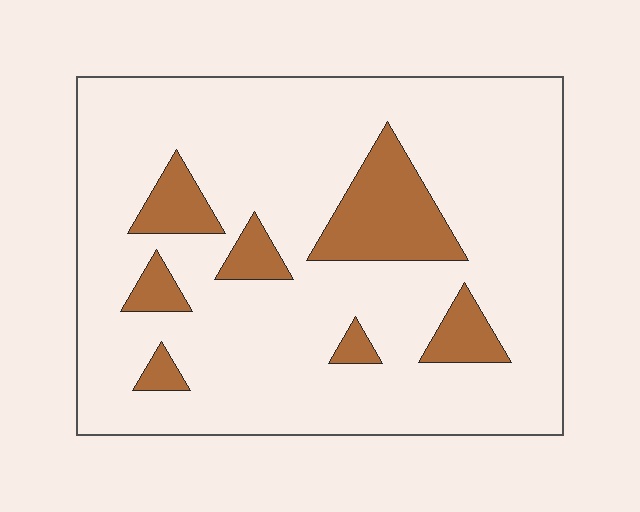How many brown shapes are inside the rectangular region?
7.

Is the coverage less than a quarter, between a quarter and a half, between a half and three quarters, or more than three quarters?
Less than a quarter.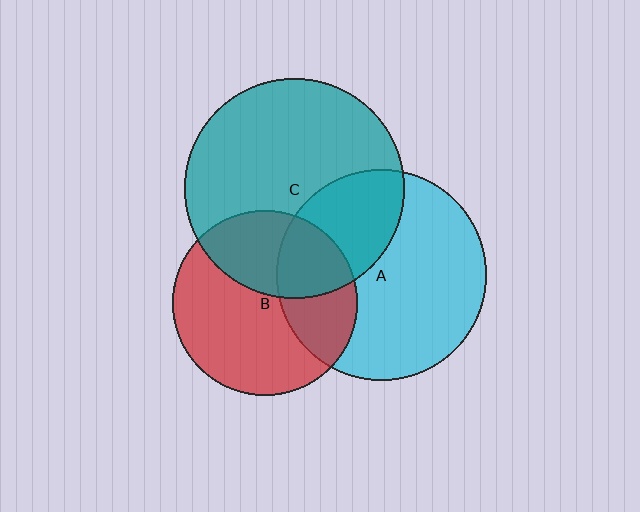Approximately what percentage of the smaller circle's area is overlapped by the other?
Approximately 35%.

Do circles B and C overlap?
Yes.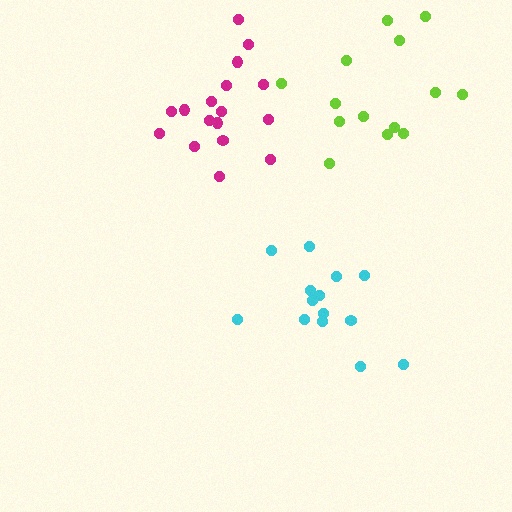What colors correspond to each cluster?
The clusters are colored: magenta, cyan, lime.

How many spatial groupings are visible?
There are 3 spatial groupings.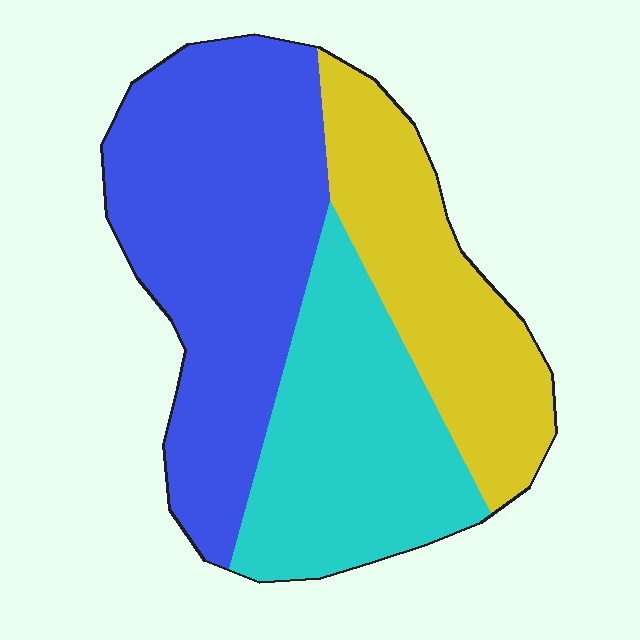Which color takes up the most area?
Blue, at roughly 45%.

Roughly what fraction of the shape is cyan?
Cyan takes up between a sixth and a third of the shape.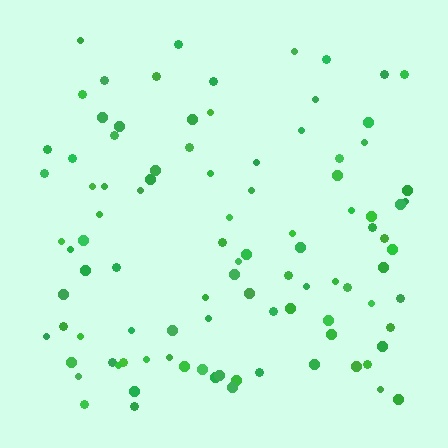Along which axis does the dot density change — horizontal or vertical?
Vertical.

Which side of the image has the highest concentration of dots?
The bottom.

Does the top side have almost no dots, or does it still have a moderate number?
Still a moderate number, just noticeably fewer than the bottom.